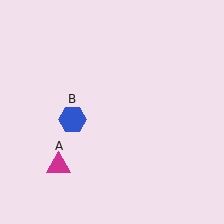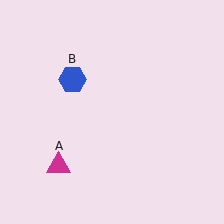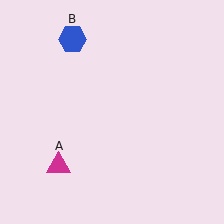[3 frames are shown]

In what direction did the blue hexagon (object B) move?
The blue hexagon (object B) moved up.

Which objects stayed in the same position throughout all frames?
Magenta triangle (object A) remained stationary.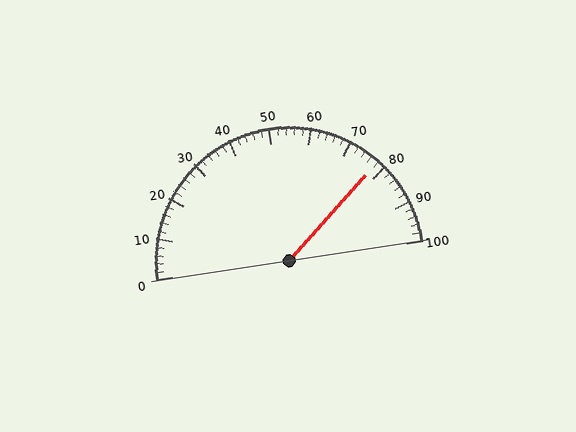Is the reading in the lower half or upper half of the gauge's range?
The reading is in the upper half of the range (0 to 100).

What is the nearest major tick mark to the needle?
The nearest major tick mark is 80.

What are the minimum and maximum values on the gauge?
The gauge ranges from 0 to 100.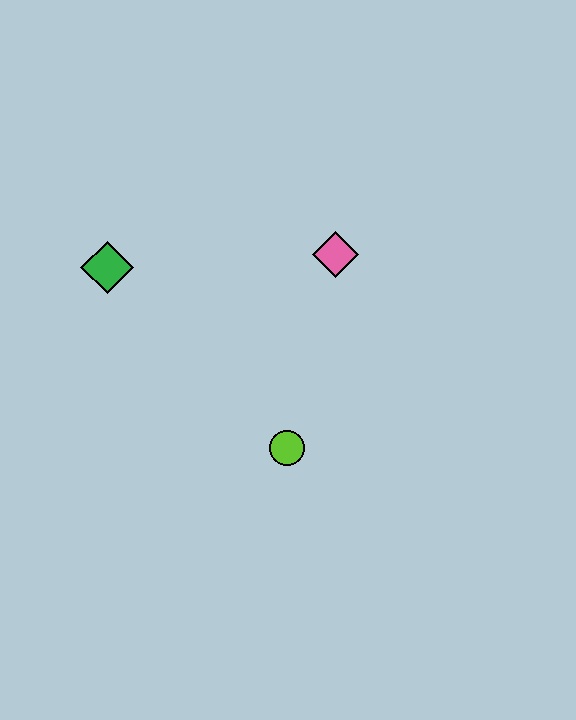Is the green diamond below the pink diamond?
Yes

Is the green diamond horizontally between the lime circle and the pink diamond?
No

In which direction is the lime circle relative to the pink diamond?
The lime circle is below the pink diamond.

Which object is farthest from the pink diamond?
The green diamond is farthest from the pink diamond.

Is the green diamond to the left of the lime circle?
Yes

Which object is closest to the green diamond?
The pink diamond is closest to the green diamond.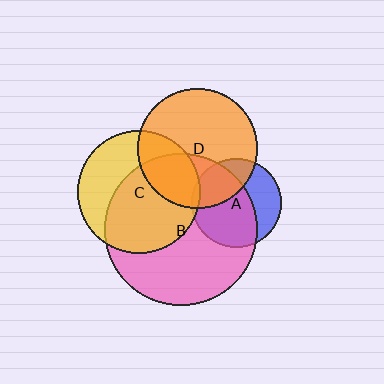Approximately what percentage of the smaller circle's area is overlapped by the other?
Approximately 5%.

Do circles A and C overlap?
Yes.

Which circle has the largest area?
Circle B (pink).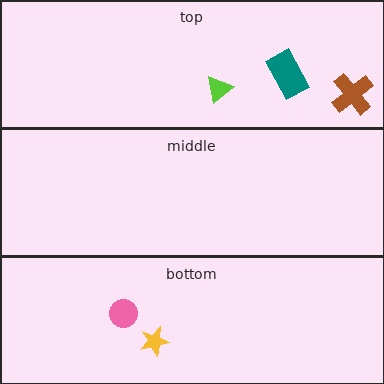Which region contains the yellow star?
The bottom region.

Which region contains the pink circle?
The bottom region.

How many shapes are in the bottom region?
2.